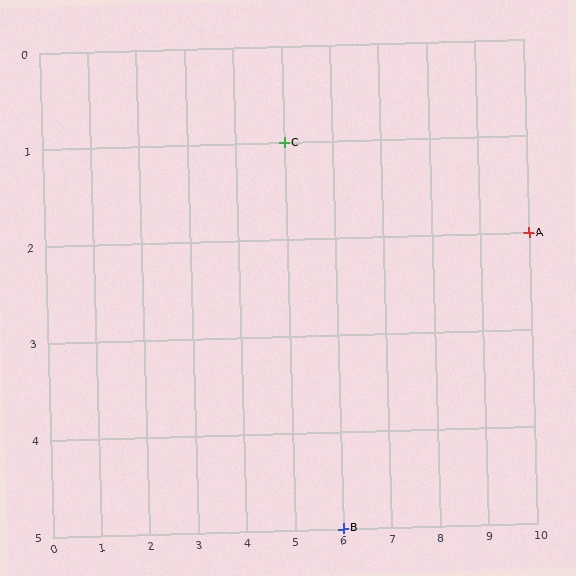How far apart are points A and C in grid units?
Points A and C are 5 columns and 1 row apart (about 5.1 grid units diagonally).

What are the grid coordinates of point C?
Point C is at grid coordinates (5, 1).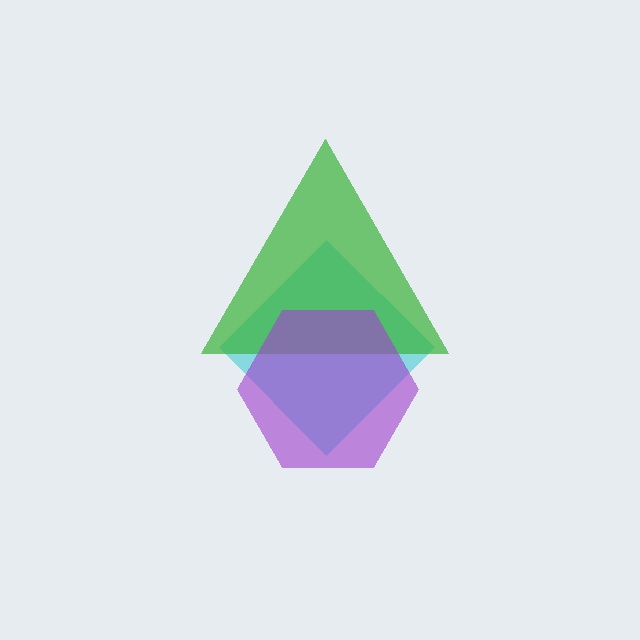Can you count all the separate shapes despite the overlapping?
Yes, there are 3 separate shapes.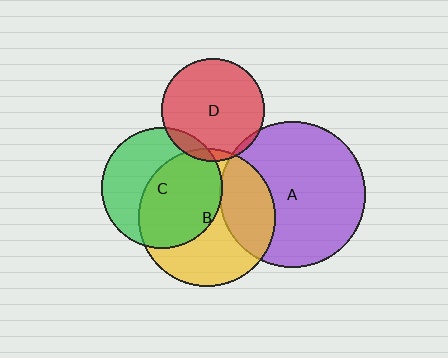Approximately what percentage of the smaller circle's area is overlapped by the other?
Approximately 10%.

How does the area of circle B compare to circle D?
Approximately 1.8 times.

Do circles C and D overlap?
Yes.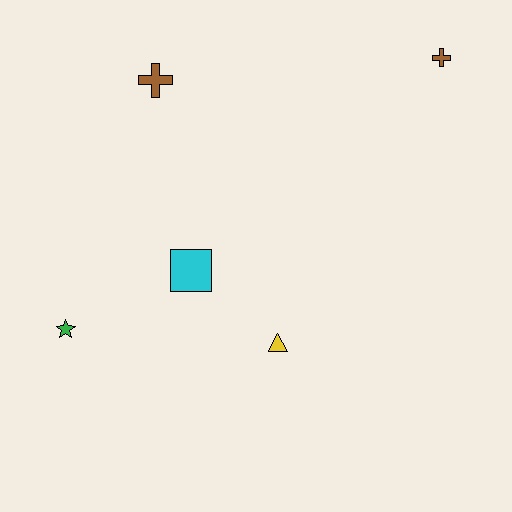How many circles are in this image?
There are no circles.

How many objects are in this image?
There are 5 objects.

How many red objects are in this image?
There are no red objects.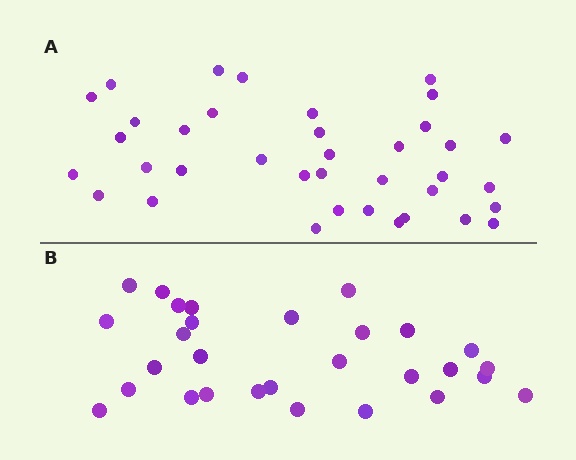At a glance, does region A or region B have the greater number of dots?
Region A (the top region) has more dots.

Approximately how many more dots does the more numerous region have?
Region A has roughly 8 or so more dots than region B.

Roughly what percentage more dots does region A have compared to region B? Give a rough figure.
About 30% more.